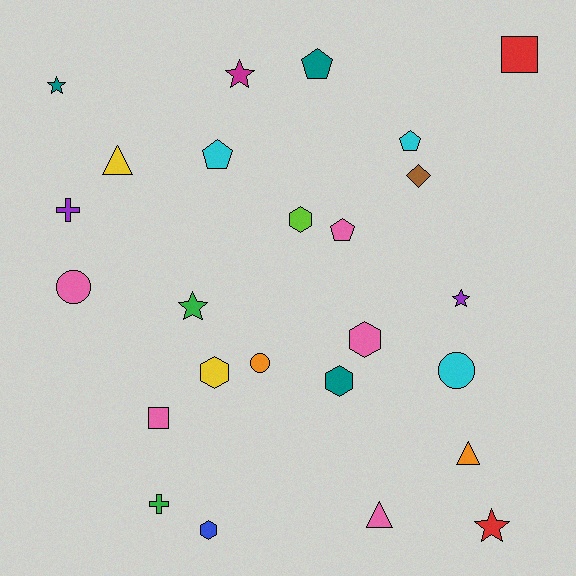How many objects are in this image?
There are 25 objects.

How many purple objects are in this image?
There are 2 purple objects.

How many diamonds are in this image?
There is 1 diamond.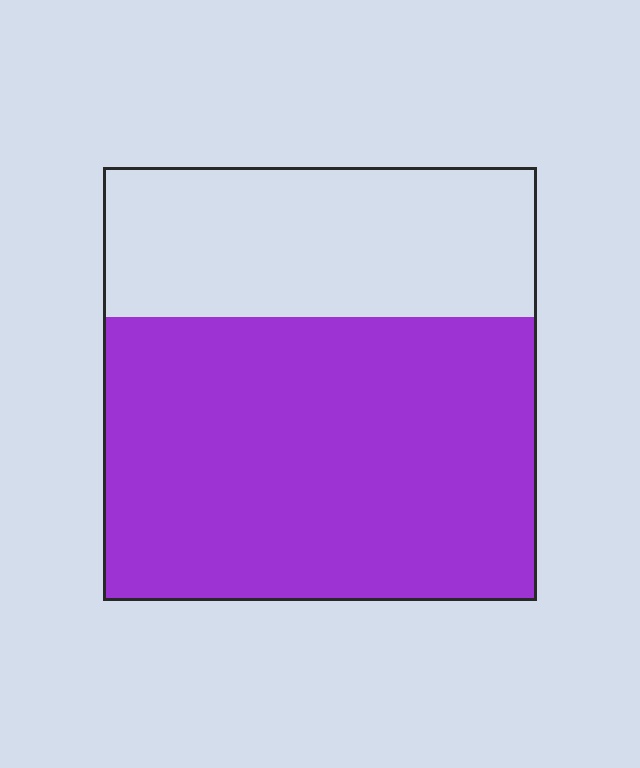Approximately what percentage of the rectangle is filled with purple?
Approximately 65%.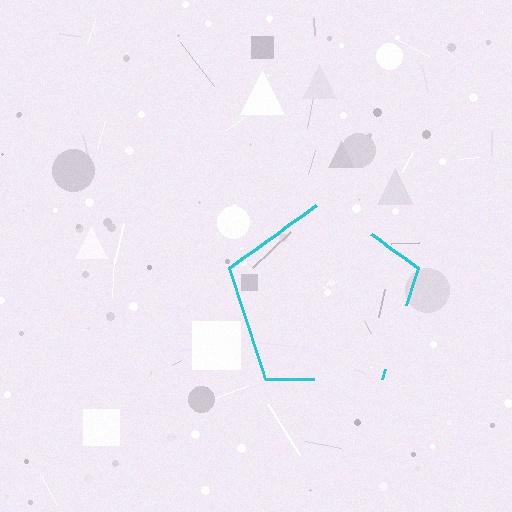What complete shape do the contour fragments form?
The contour fragments form a pentagon.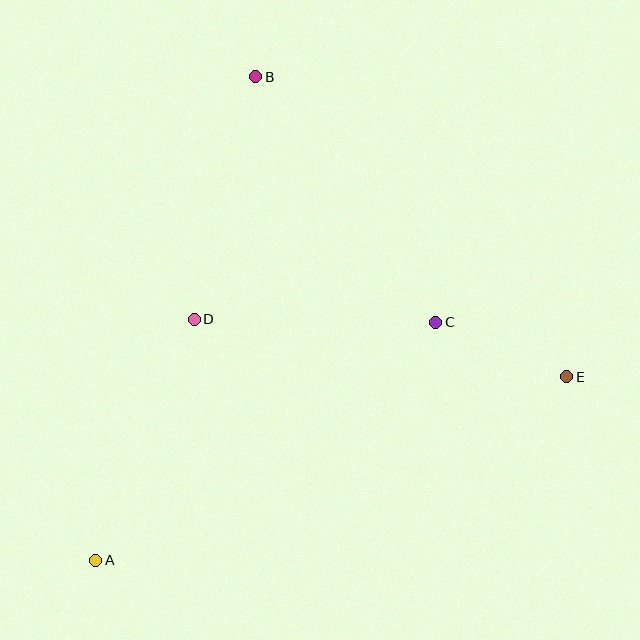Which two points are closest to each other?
Points C and E are closest to each other.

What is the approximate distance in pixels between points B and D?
The distance between B and D is approximately 250 pixels.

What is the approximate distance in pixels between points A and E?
The distance between A and E is approximately 506 pixels.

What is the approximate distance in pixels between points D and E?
The distance between D and E is approximately 377 pixels.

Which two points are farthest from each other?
Points A and B are farthest from each other.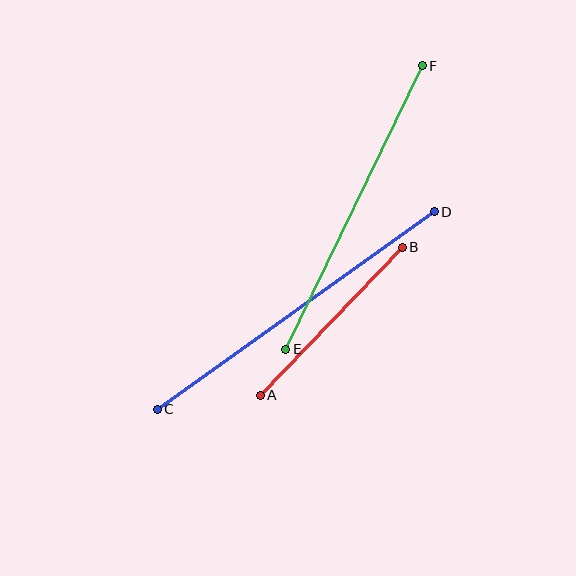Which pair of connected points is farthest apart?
Points C and D are farthest apart.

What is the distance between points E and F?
The distance is approximately 315 pixels.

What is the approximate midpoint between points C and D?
The midpoint is at approximately (296, 311) pixels.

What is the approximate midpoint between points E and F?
The midpoint is at approximately (354, 207) pixels.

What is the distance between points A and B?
The distance is approximately 205 pixels.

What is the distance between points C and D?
The distance is approximately 340 pixels.